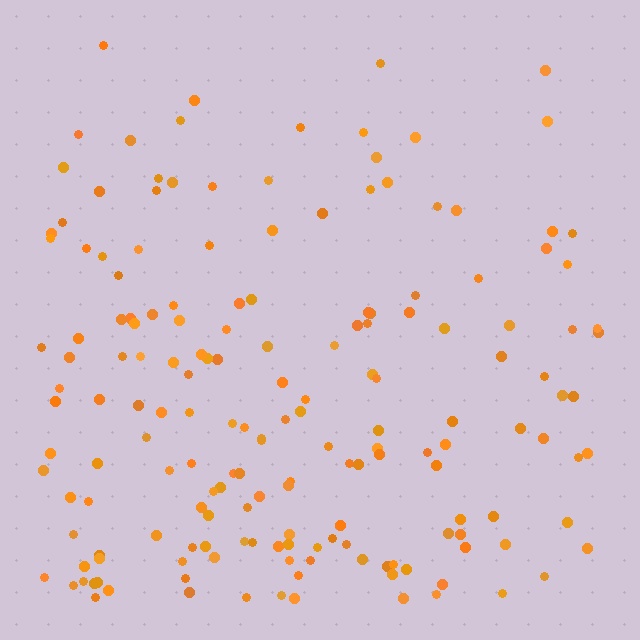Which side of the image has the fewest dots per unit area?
The top.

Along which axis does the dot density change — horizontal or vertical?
Vertical.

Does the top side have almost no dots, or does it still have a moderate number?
Still a moderate number, just noticeably fewer than the bottom.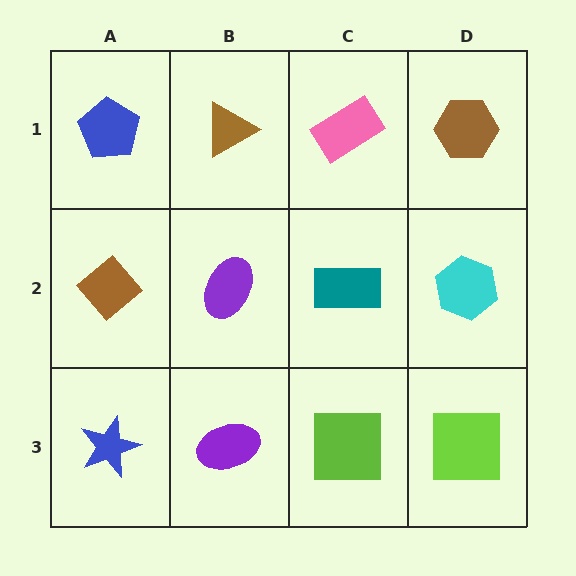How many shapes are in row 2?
4 shapes.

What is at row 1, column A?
A blue pentagon.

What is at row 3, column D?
A lime square.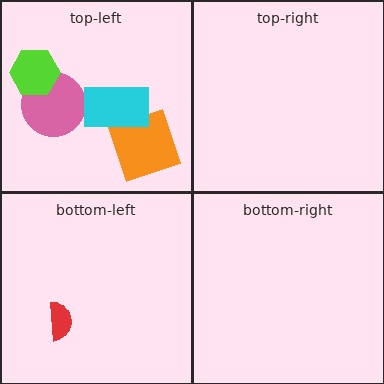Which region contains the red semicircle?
The bottom-left region.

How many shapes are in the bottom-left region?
1.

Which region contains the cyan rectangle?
The top-left region.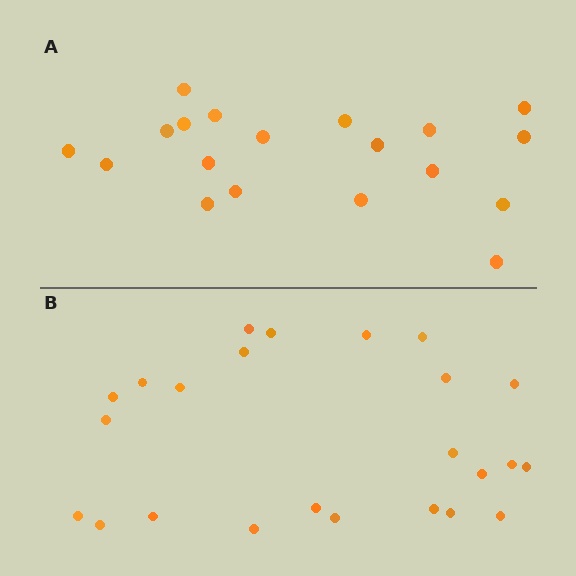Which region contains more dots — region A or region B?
Region B (the bottom region) has more dots.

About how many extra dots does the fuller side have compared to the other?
Region B has about 5 more dots than region A.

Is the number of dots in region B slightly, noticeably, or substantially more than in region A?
Region B has noticeably more, but not dramatically so. The ratio is roughly 1.3 to 1.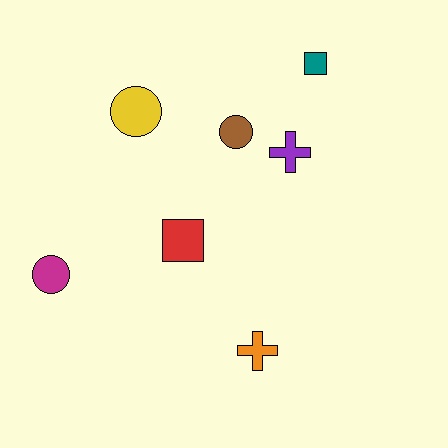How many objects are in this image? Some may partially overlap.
There are 7 objects.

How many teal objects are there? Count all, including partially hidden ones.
There is 1 teal object.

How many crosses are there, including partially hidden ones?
There are 2 crosses.